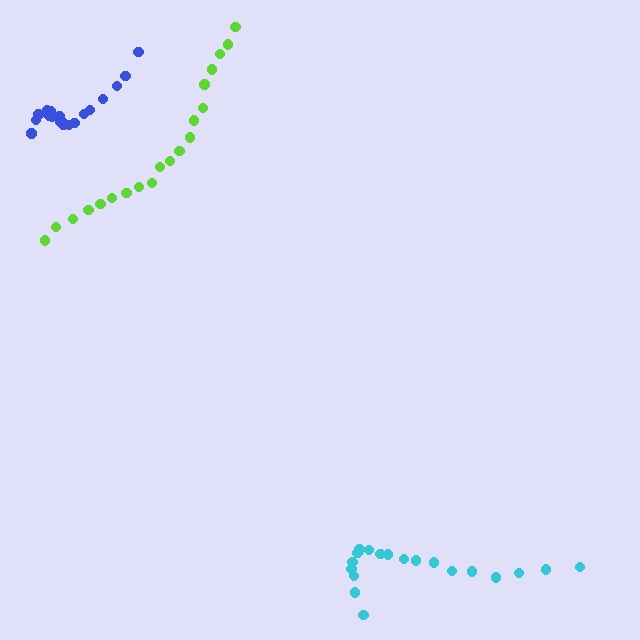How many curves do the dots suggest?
There are 3 distinct paths.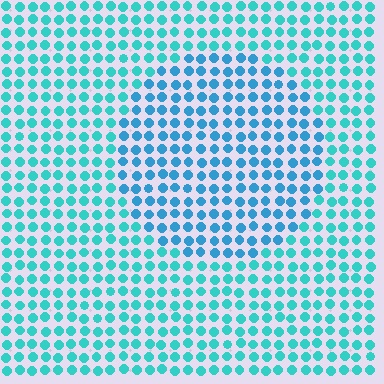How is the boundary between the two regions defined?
The boundary is defined purely by a slight shift in hue (about 24 degrees). Spacing, size, and orientation are identical on both sides.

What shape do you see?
I see a circle.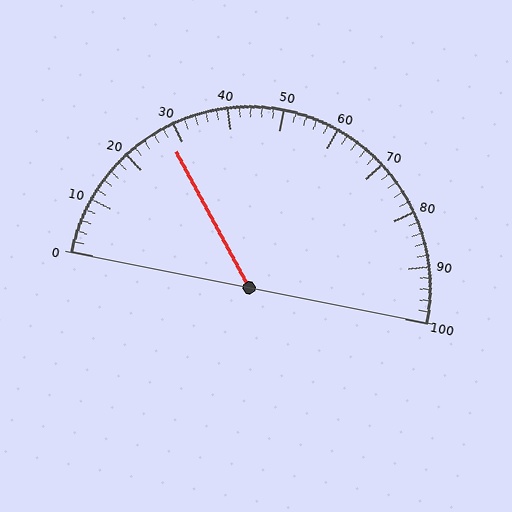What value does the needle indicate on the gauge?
The needle indicates approximately 28.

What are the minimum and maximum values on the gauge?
The gauge ranges from 0 to 100.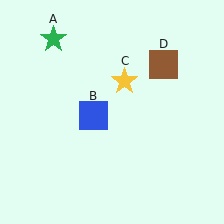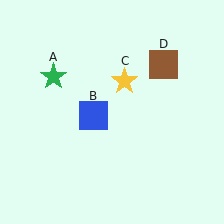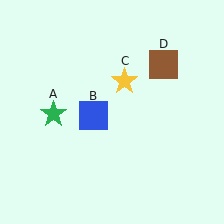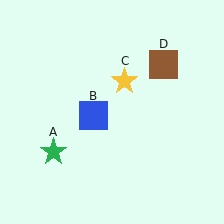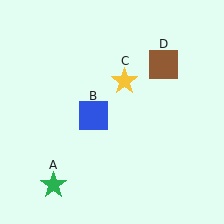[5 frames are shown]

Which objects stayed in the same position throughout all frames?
Blue square (object B) and yellow star (object C) and brown square (object D) remained stationary.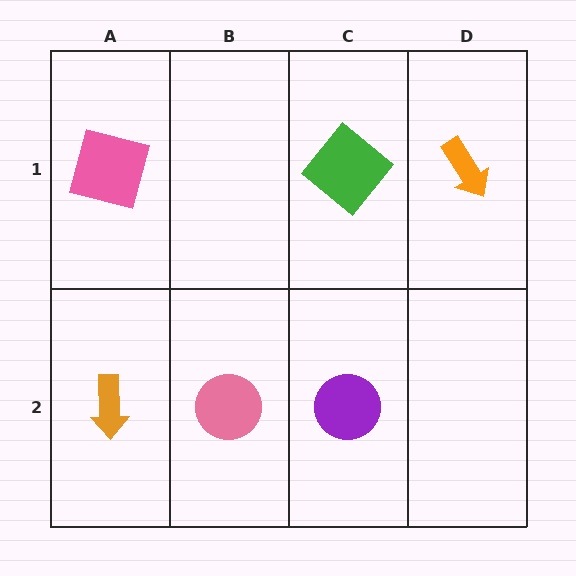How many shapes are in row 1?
3 shapes.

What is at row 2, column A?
An orange arrow.